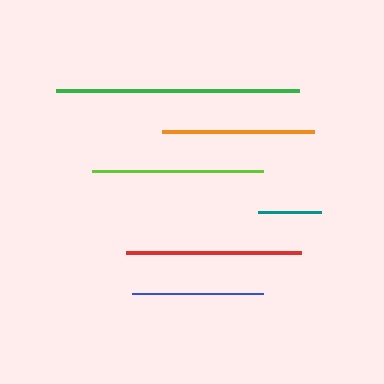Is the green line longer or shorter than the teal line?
The green line is longer than the teal line.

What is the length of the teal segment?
The teal segment is approximately 63 pixels long.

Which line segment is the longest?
The green line is the longest at approximately 243 pixels.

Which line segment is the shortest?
The teal line is the shortest at approximately 63 pixels.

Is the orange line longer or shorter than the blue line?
The orange line is longer than the blue line.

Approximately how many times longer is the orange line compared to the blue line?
The orange line is approximately 1.2 times the length of the blue line.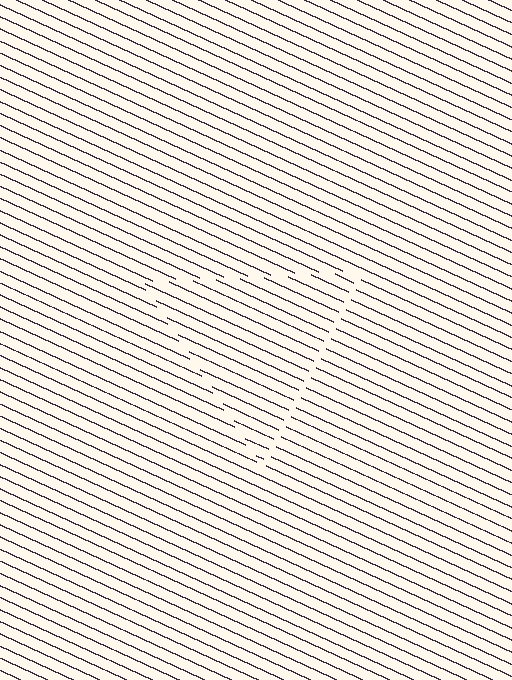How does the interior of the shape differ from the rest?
The interior of the shape contains the same grating, shifted by half a period — the contour is defined by the phase discontinuity where line-ends from the inner and outer gratings abut.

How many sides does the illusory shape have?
3 sides — the line-ends trace a triangle.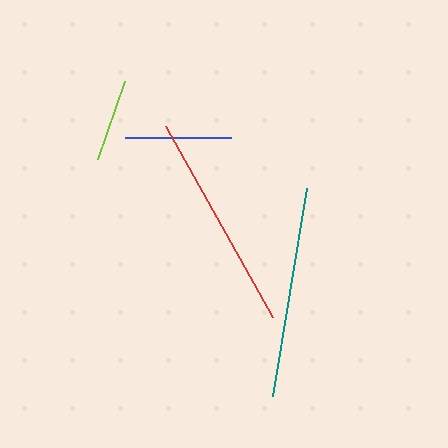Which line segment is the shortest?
The lime line is the shortest at approximately 82 pixels.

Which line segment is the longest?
The red line is the longest at approximately 218 pixels.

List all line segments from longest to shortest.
From longest to shortest: red, teal, blue, lime.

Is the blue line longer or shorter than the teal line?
The teal line is longer than the blue line.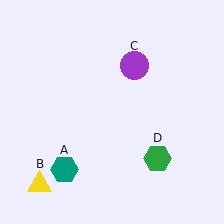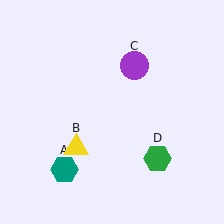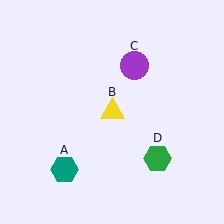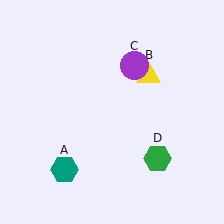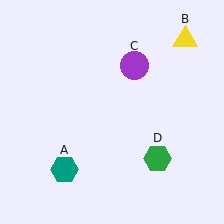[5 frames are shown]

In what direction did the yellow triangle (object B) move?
The yellow triangle (object B) moved up and to the right.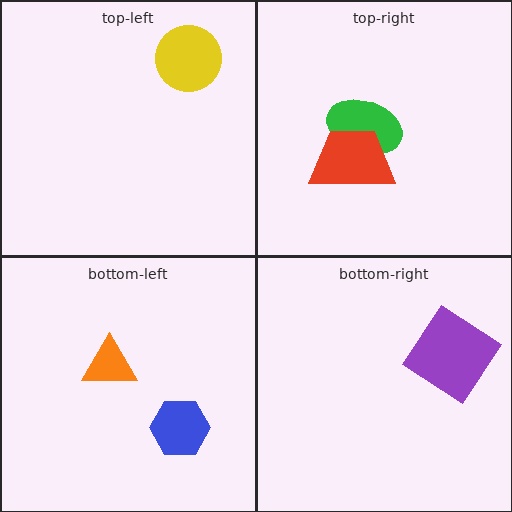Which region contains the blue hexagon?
The bottom-left region.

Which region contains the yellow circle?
The top-left region.